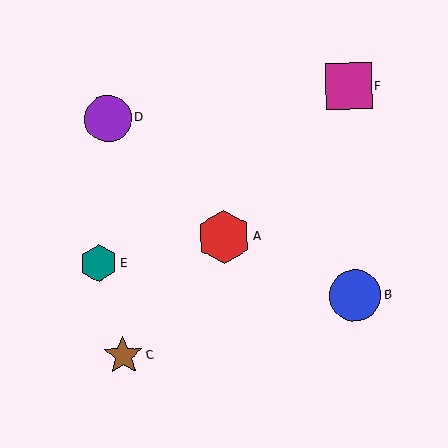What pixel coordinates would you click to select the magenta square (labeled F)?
Click at (349, 86) to select the magenta square F.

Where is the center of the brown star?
The center of the brown star is at (123, 355).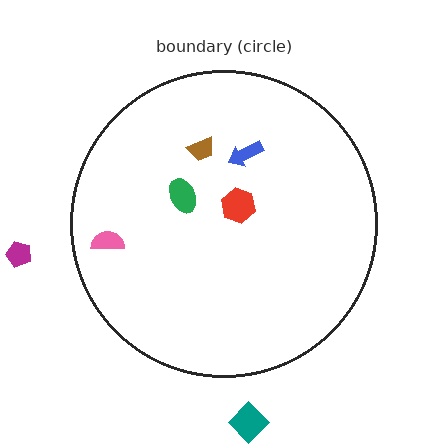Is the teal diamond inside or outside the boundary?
Outside.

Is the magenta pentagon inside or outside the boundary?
Outside.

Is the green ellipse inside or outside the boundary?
Inside.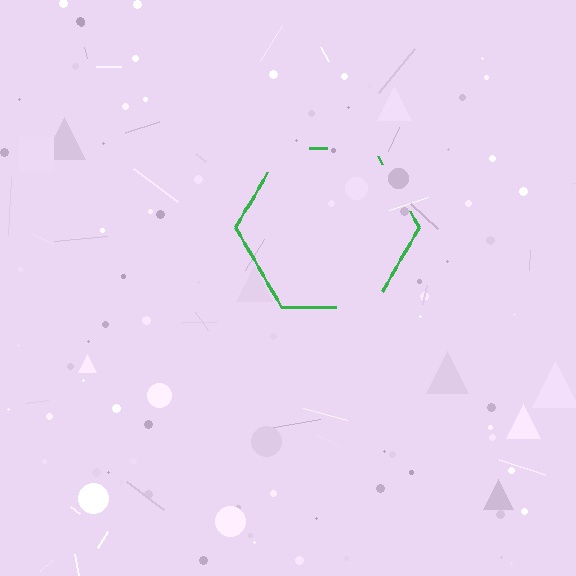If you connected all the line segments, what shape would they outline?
They would outline a hexagon.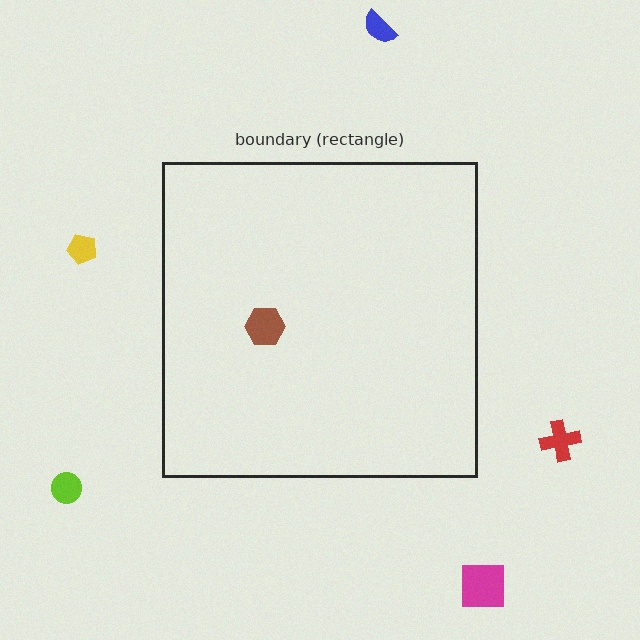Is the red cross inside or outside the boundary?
Outside.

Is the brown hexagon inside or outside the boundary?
Inside.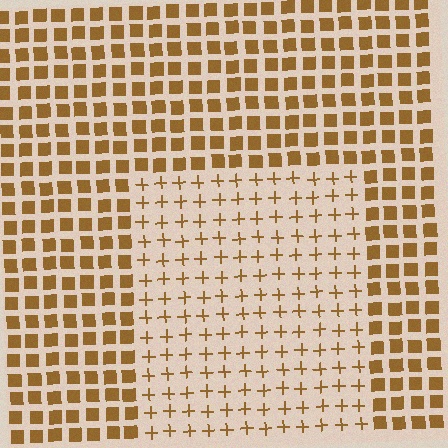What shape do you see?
I see a rectangle.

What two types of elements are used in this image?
The image uses plus signs inside the rectangle region and squares outside it.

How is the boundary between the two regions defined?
The boundary is defined by a change in element shape: plus signs inside vs. squares outside. All elements share the same color and spacing.